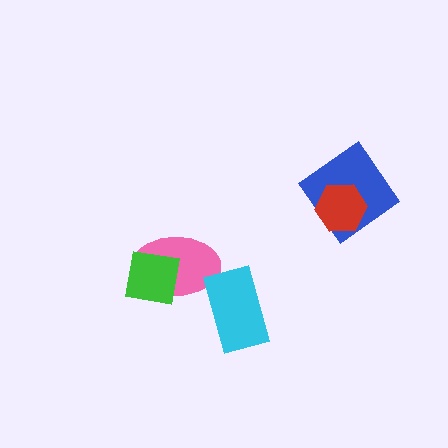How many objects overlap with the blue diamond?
1 object overlaps with the blue diamond.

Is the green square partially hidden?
No, no other shape covers it.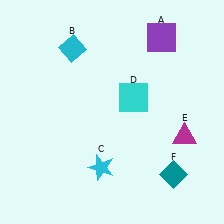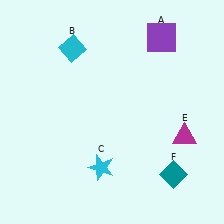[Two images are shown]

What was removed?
The cyan square (D) was removed in Image 2.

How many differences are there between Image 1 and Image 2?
There is 1 difference between the two images.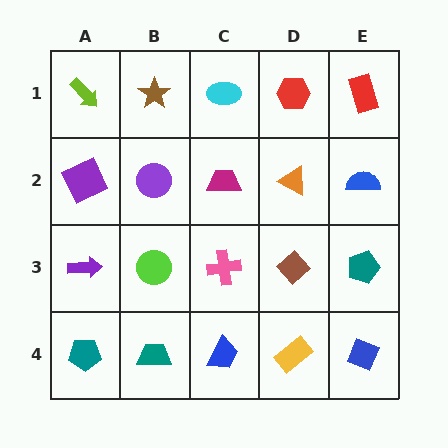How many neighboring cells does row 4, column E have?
2.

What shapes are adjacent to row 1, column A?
A purple square (row 2, column A), a brown star (row 1, column B).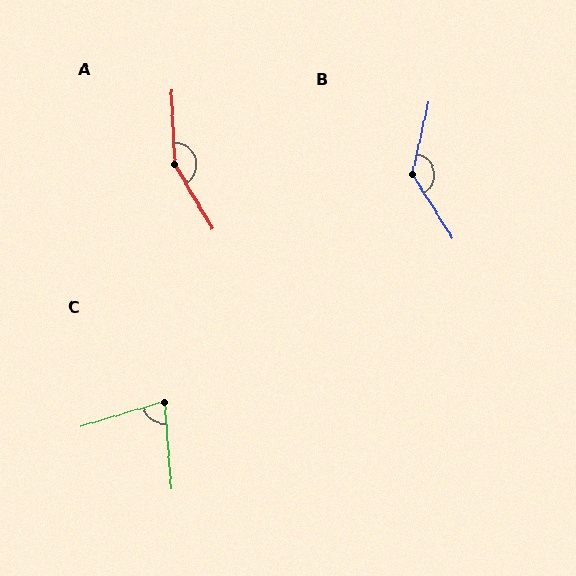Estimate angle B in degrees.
Approximately 135 degrees.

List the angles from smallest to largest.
C (77°), B (135°), A (152°).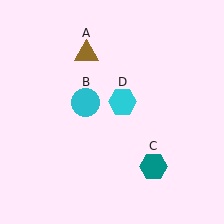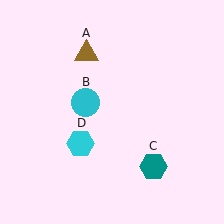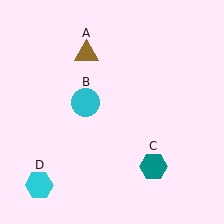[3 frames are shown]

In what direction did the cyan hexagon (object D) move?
The cyan hexagon (object D) moved down and to the left.